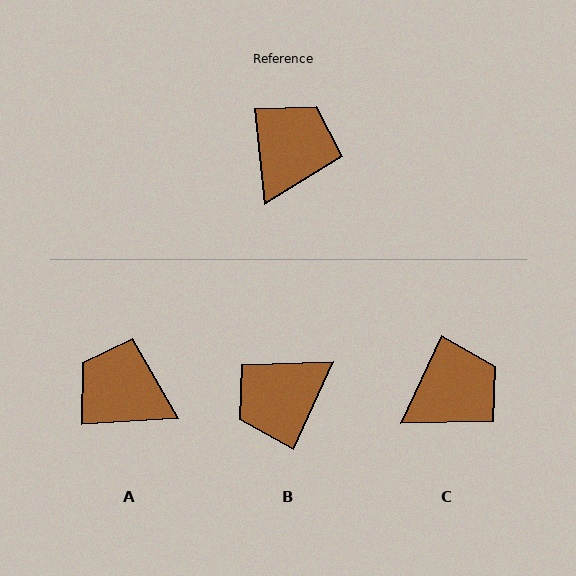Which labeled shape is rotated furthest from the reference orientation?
B, about 150 degrees away.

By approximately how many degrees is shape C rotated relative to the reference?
Approximately 31 degrees clockwise.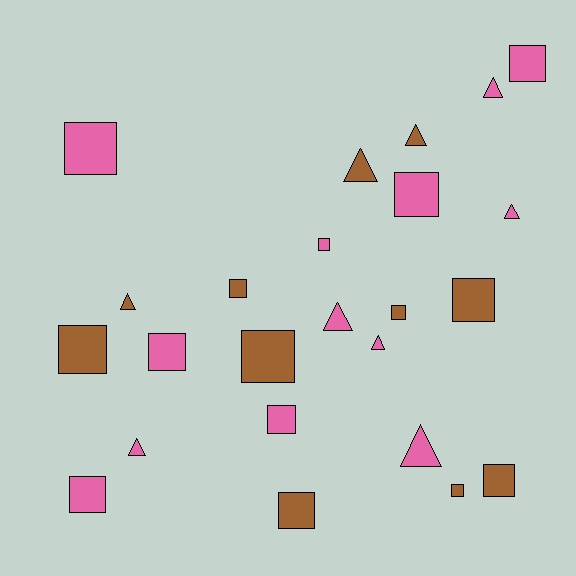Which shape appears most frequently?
Square, with 15 objects.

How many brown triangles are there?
There are 3 brown triangles.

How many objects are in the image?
There are 24 objects.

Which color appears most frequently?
Pink, with 13 objects.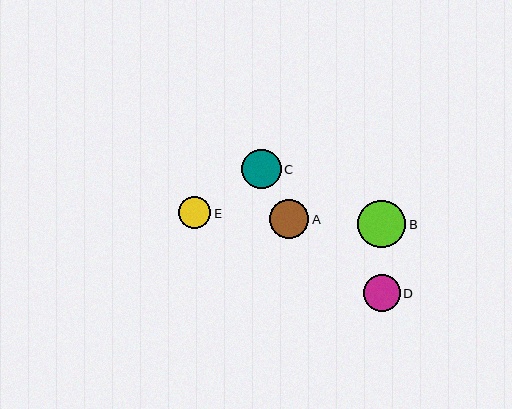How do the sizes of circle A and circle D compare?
Circle A and circle D are approximately the same size.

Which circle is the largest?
Circle B is the largest with a size of approximately 48 pixels.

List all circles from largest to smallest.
From largest to smallest: B, C, A, D, E.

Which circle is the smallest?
Circle E is the smallest with a size of approximately 32 pixels.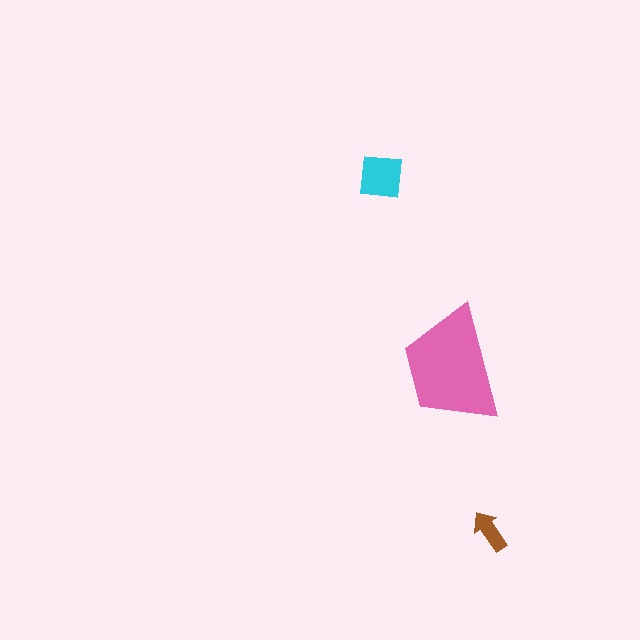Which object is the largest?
The pink trapezoid.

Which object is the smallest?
The brown arrow.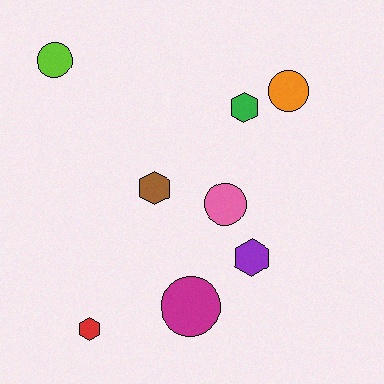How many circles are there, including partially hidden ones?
There are 4 circles.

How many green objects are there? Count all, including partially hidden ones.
There is 1 green object.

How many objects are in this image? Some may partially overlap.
There are 8 objects.